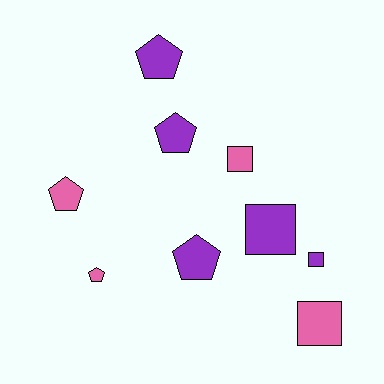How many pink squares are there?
There are 2 pink squares.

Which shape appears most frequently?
Pentagon, with 5 objects.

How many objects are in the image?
There are 9 objects.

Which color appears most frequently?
Purple, with 5 objects.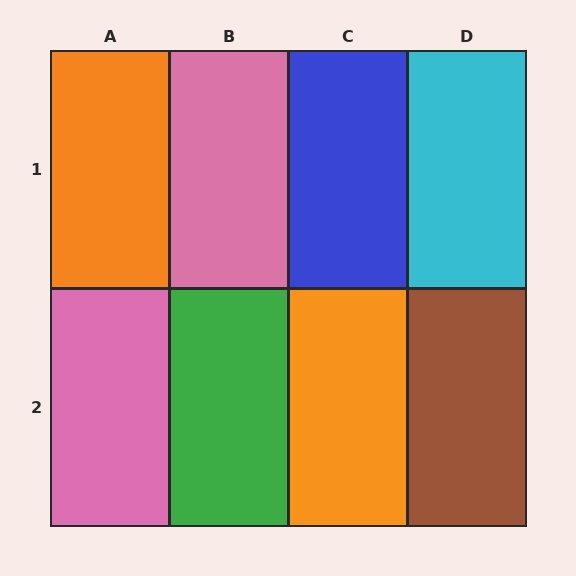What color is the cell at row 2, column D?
Brown.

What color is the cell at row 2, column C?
Orange.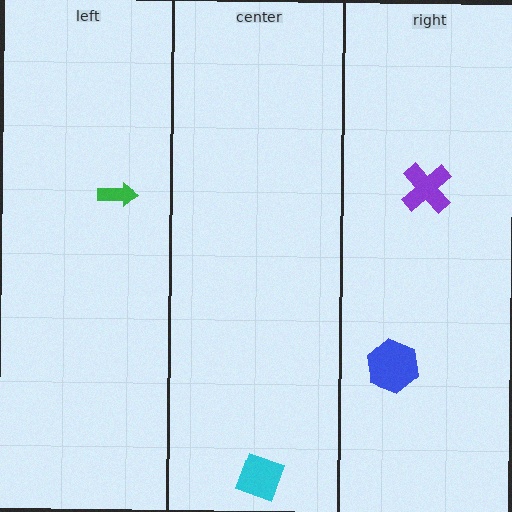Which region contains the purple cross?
The right region.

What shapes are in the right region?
The purple cross, the blue hexagon.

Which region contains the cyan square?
The center region.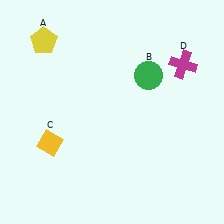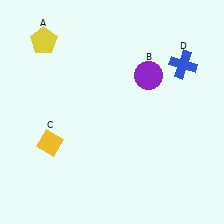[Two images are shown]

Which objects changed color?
B changed from green to purple. D changed from magenta to blue.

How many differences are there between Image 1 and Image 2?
There are 2 differences between the two images.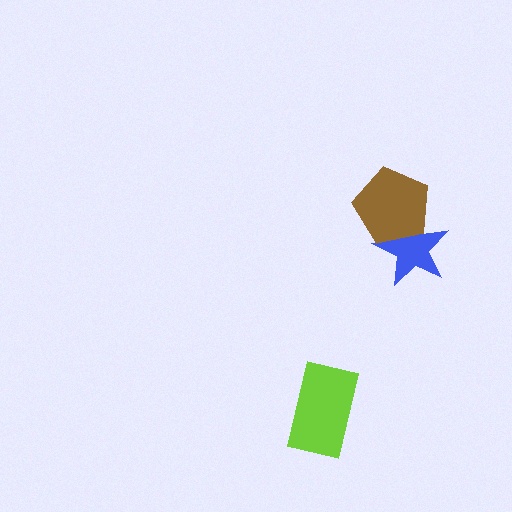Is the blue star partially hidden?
Yes, it is partially covered by another shape.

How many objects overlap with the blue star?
1 object overlaps with the blue star.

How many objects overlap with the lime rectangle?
0 objects overlap with the lime rectangle.